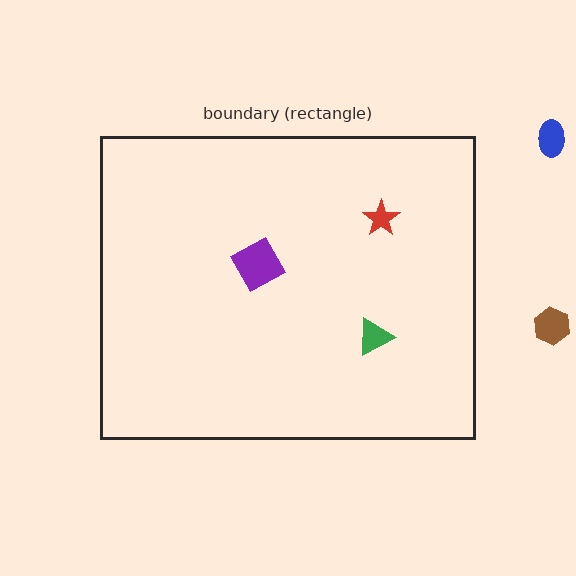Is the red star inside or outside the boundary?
Inside.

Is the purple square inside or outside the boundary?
Inside.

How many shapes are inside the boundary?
3 inside, 2 outside.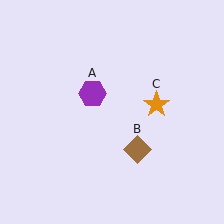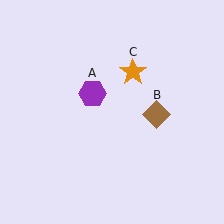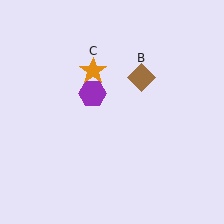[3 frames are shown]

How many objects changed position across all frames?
2 objects changed position: brown diamond (object B), orange star (object C).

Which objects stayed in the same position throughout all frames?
Purple hexagon (object A) remained stationary.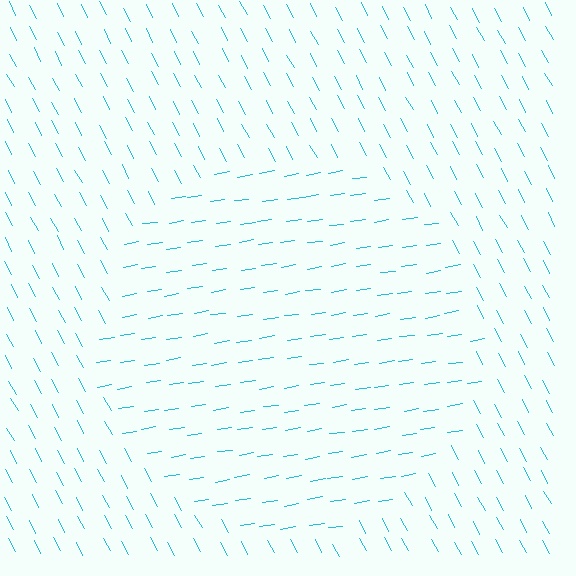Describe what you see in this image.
The image is filled with small cyan line segments. A circle region in the image has lines oriented differently from the surrounding lines, creating a visible texture boundary.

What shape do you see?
I see a circle.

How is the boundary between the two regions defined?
The boundary is defined purely by a change in line orientation (approximately 71 degrees difference). All lines are the same color and thickness.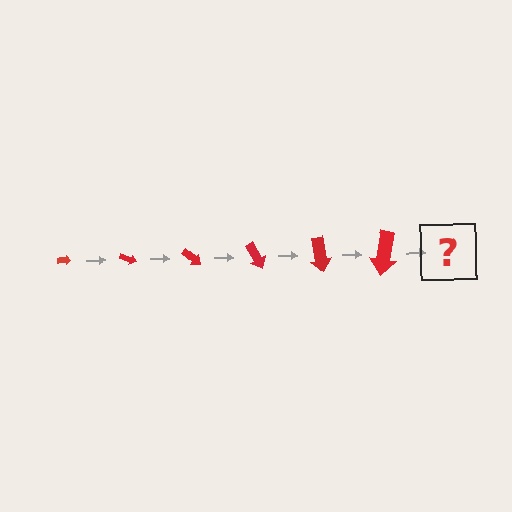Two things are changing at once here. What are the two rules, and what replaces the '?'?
The two rules are that the arrow grows larger each step and it rotates 20 degrees each step. The '?' should be an arrow, larger than the previous one and rotated 120 degrees from the start.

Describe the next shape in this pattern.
It should be an arrow, larger than the previous one and rotated 120 degrees from the start.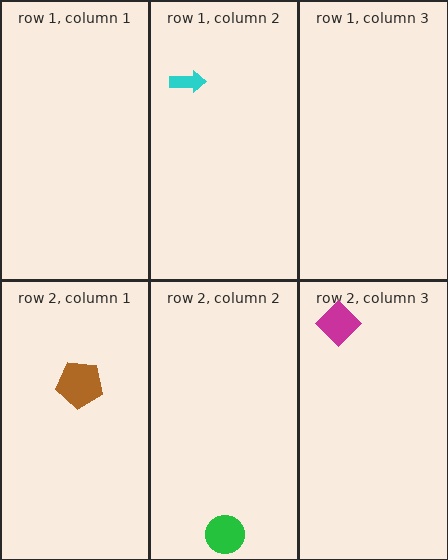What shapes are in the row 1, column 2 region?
The cyan arrow.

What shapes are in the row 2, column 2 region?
The green circle.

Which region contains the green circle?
The row 2, column 2 region.